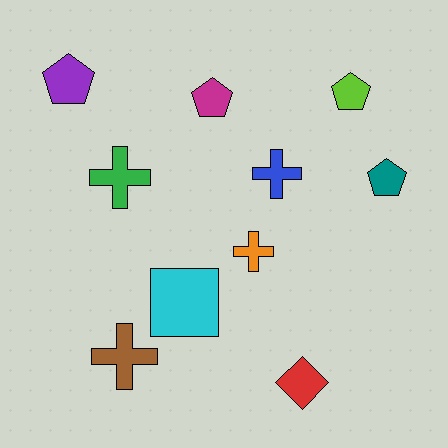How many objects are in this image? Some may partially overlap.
There are 10 objects.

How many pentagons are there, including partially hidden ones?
There are 4 pentagons.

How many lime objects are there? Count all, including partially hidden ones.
There is 1 lime object.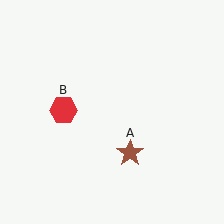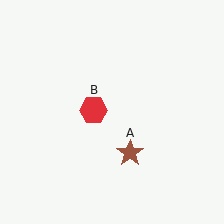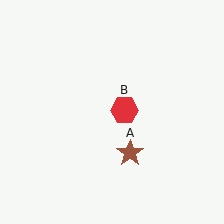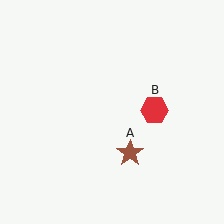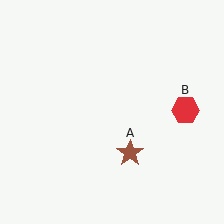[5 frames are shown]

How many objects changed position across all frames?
1 object changed position: red hexagon (object B).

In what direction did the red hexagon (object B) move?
The red hexagon (object B) moved right.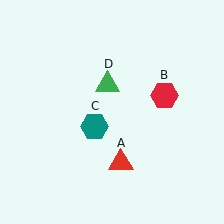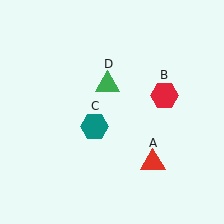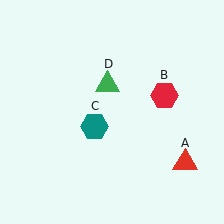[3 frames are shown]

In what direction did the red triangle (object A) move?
The red triangle (object A) moved right.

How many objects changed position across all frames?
1 object changed position: red triangle (object A).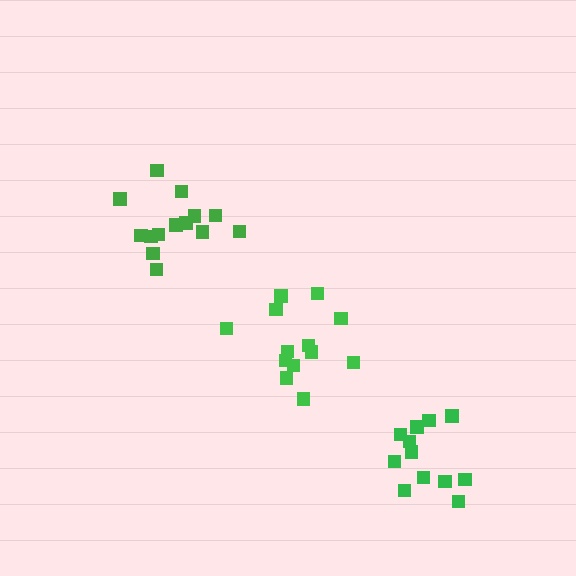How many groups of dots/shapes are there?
There are 3 groups.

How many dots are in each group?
Group 1: 13 dots, Group 2: 14 dots, Group 3: 12 dots (39 total).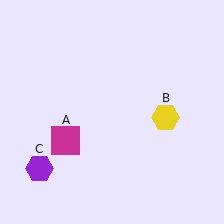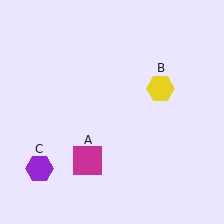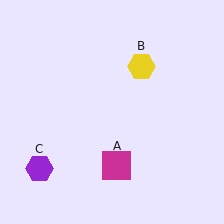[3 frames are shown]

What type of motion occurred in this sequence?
The magenta square (object A), yellow hexagon (object B) rotated counterclockwise around the center of the scene.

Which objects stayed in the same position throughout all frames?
Purple hexagon (object C) remained stationary.